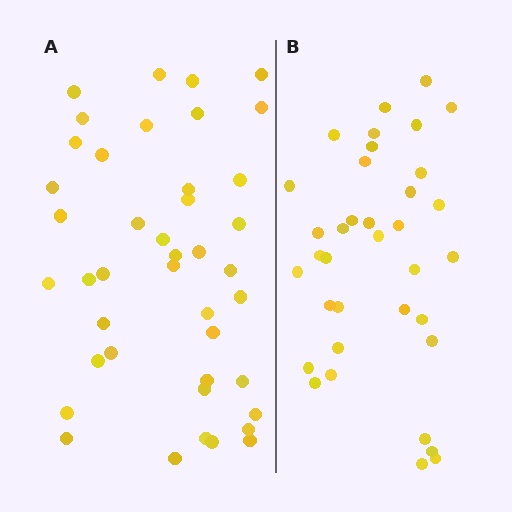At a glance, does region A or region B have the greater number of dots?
Region A (the left region) has more dots.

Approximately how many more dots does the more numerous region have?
Region A has about 6 more dots than region B.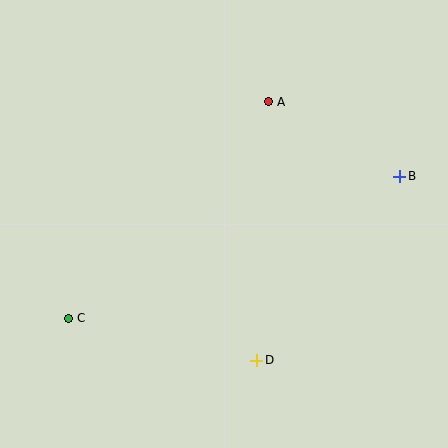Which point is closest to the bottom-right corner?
Point D is closest to the bottom-right corner.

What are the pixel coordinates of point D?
Point D is at (257, 360).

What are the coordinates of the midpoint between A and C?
The midpoint between A and C is at (169, 210).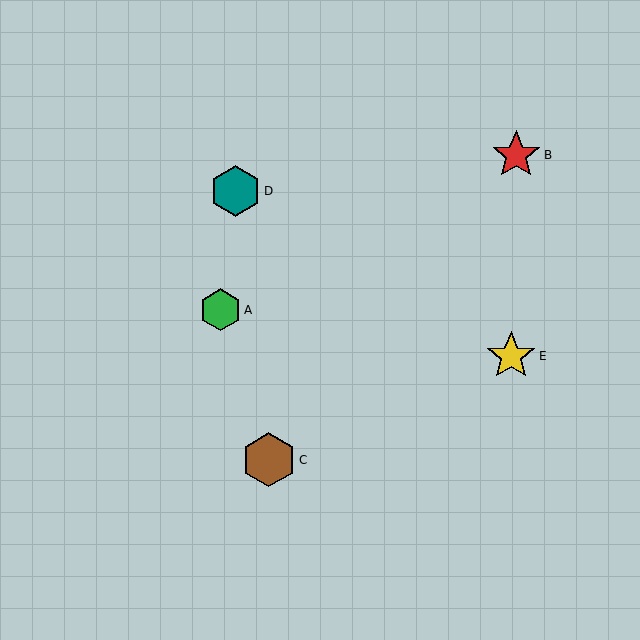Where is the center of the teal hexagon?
The center of the teal hexagon is at (236, 191).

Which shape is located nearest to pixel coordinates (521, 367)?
The yellow star (labeled E) at (511, 356) is nearest to that location.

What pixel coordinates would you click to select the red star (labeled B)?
Click at (516, 155) to select the red star B.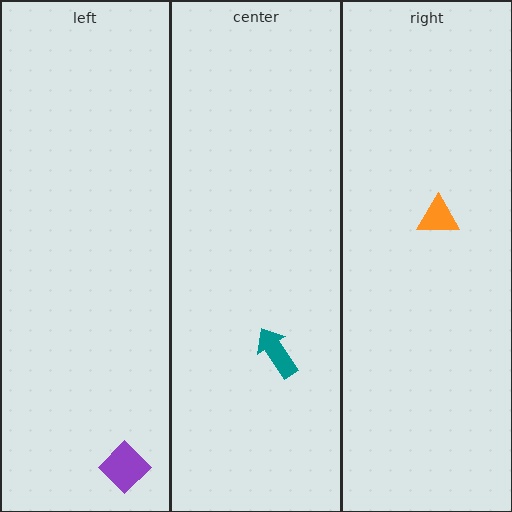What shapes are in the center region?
The teal arrow.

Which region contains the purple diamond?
The left region.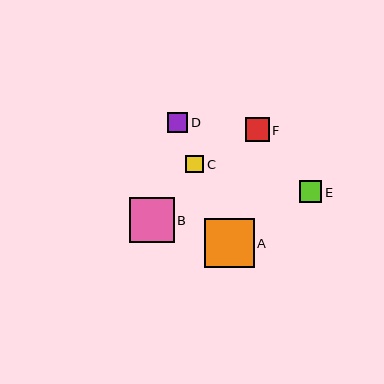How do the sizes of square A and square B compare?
Square A and square B are approximately the same size.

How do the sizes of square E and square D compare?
Square E and square D are approximately the same size.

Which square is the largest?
Square A is the largest with a size of approximately 49 pixels.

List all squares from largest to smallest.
From largest to smallest: A, B, F, E, D, C.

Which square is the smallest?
Square C is the smallest with a size of approximately 18 pixels.